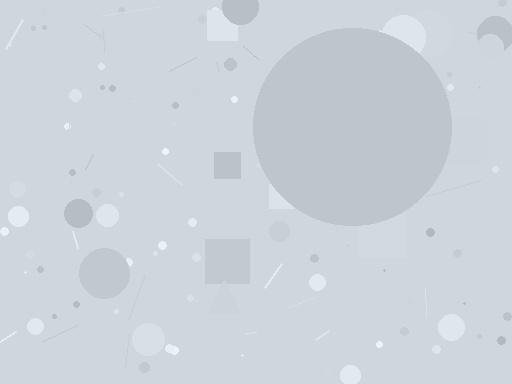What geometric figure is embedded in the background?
A circle is embedded in the background.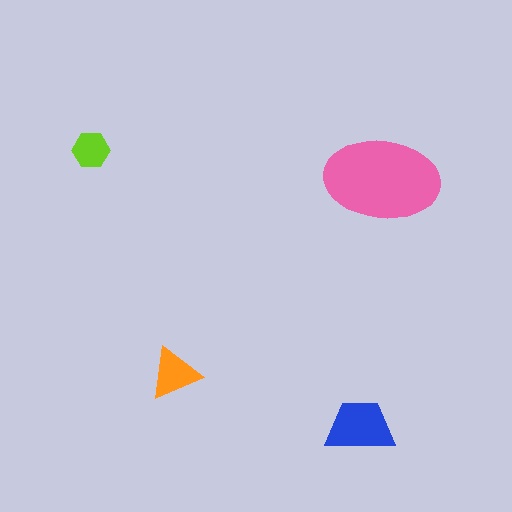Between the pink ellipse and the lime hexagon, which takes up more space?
The pink ellipse.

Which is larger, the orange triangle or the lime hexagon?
The orange triangle.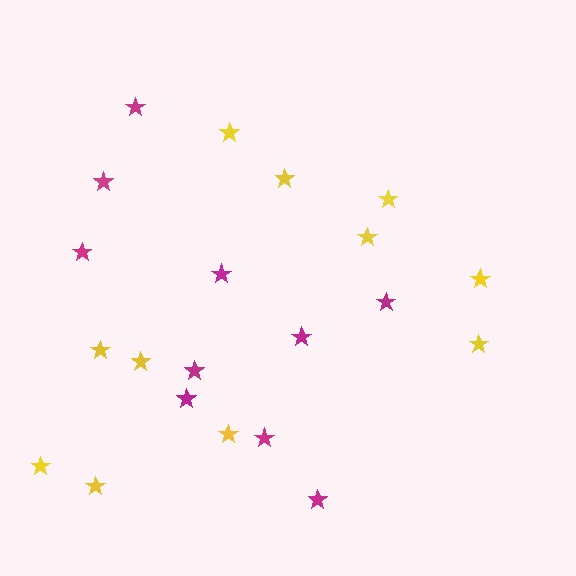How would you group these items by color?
There are 2 groups: one group of magenta stars (10) and one group of yellow stars (11).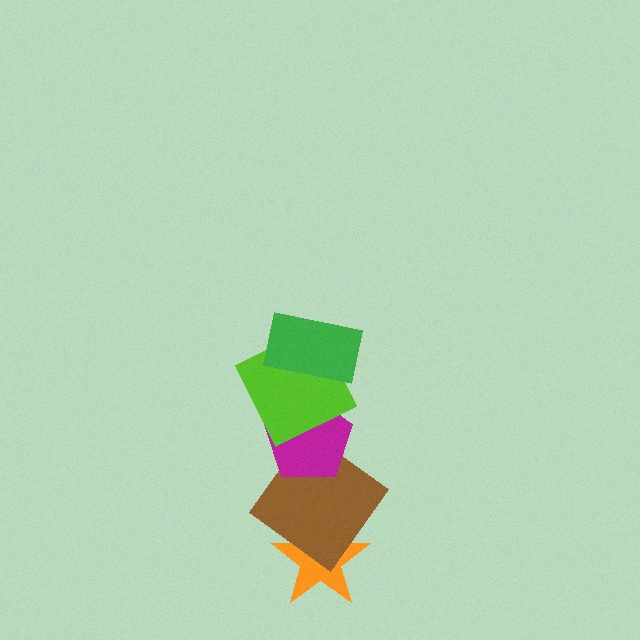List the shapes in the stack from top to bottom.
From top to bottom: the green rectangle, the lime square, the magenta pentagon, the brown diamond, the orange star.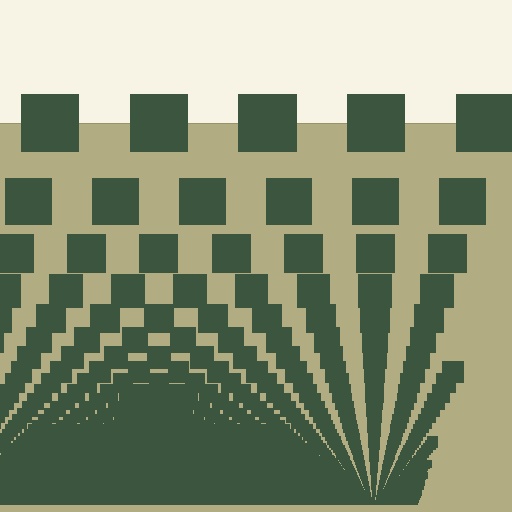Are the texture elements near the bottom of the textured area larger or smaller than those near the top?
Smaller. The gradient is inverted — elements near the bottom are smaller and denser.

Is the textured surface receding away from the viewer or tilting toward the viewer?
The surface appears to tilt toward the viewer. Texture elements get larger and sparser toward the top.